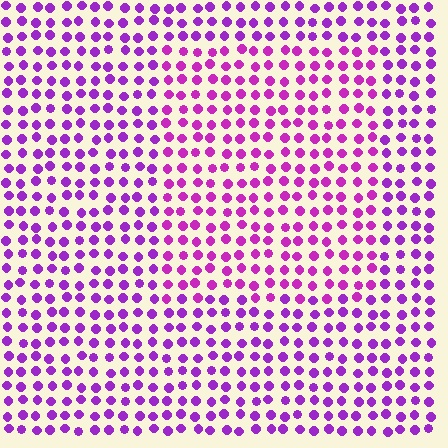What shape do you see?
I see a rectangle.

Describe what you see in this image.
The image is filled with small purple elements in a uniform arrangement. A rectangle-shaped region is visible where the elements are tinted to a slightly different hue, forming a subtle color boundary.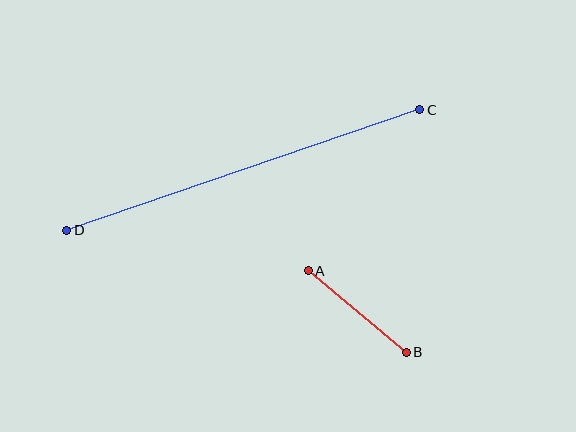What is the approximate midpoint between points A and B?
The midpoint is at approximately (357, 312) pixels.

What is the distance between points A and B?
The distance is approximately 128 pixels.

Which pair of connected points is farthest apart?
Points C and D are farthest apart.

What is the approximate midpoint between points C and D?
The midpoint is at approximately (243, 170) pixels.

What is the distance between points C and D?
The distance is approximately 373 pixels.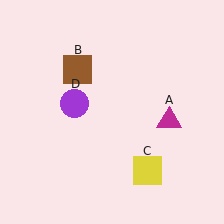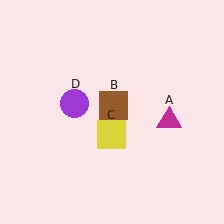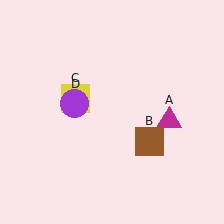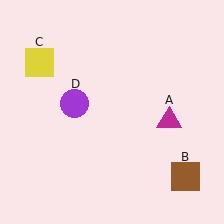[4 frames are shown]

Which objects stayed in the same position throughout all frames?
Magenta triangle (object A) and purple circle (object D) remained stationary.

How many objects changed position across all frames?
2 objects changed position: brown square (object B), yellow square (object C).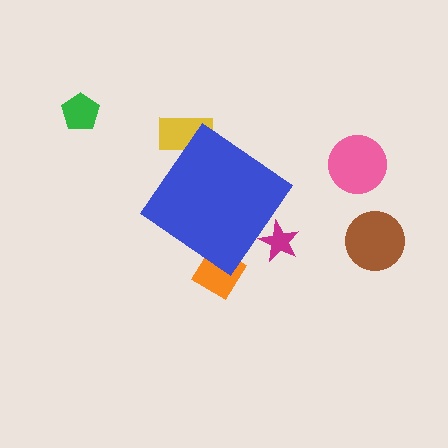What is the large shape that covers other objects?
A blue diamond.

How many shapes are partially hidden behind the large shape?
3 shapes are partially hidden.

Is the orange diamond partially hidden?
Yes, the orange diamond is partially hidden behind the blue diamond.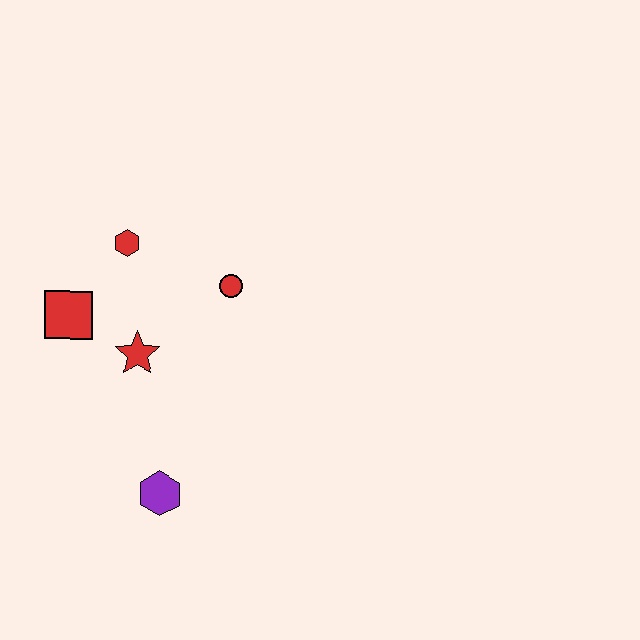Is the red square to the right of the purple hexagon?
No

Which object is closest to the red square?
The red star is closest to the red square.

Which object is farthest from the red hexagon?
The purple hexagon is farthest from the red hexagon.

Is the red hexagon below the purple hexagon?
No